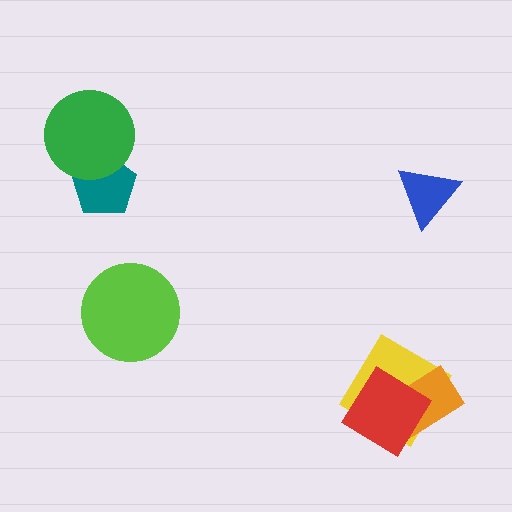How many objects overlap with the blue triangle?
0 objects overlap with the blue triangle.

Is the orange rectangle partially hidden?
Yes, it is partially covered by another shape.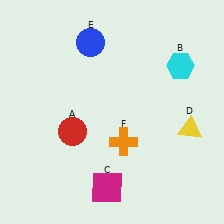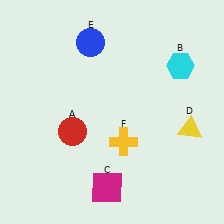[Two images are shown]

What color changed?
The cross (F) changed from orange in Image 1 to yellow in Image 2.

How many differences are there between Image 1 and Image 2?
There is 1 difference between the two images.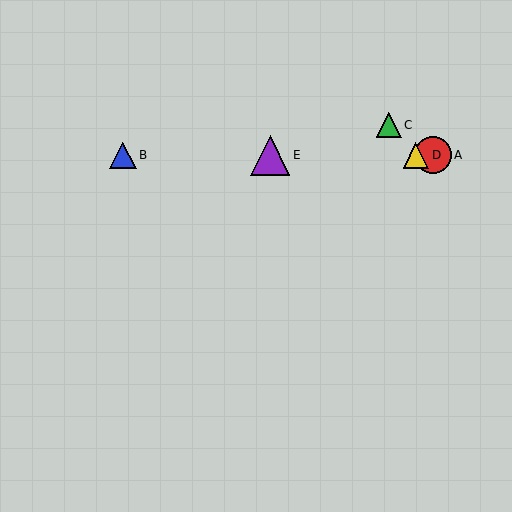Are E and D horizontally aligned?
Yes, both are at y≈155.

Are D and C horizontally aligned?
No, D is at y≈155 and C is at y≈125.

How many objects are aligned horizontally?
4 objects (A, B, D, E) are aligned horizontally.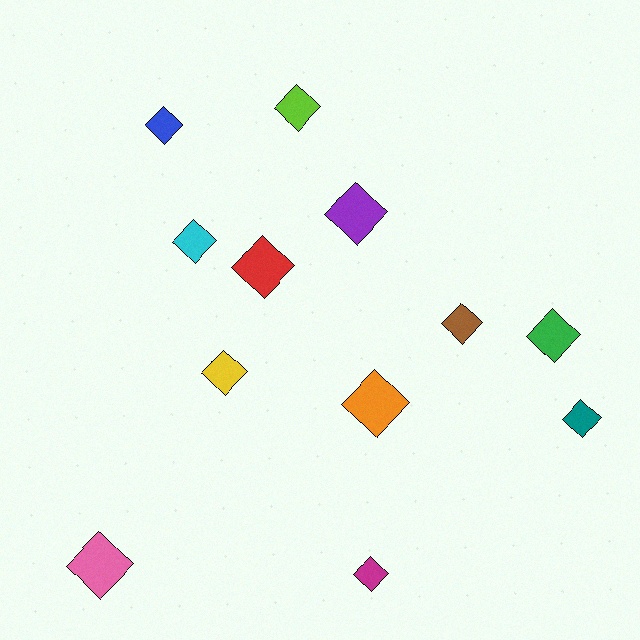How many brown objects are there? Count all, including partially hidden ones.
There is 1 brown object.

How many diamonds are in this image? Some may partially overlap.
There are 12 diamonds.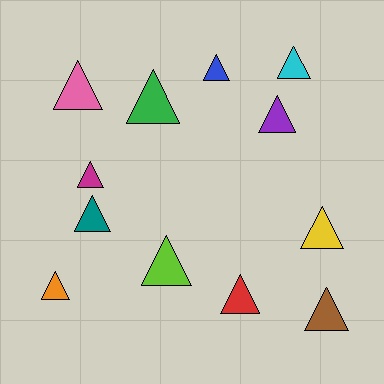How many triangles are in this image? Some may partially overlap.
There are 12 triangles.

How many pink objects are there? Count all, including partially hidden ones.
There is 1 pink object.